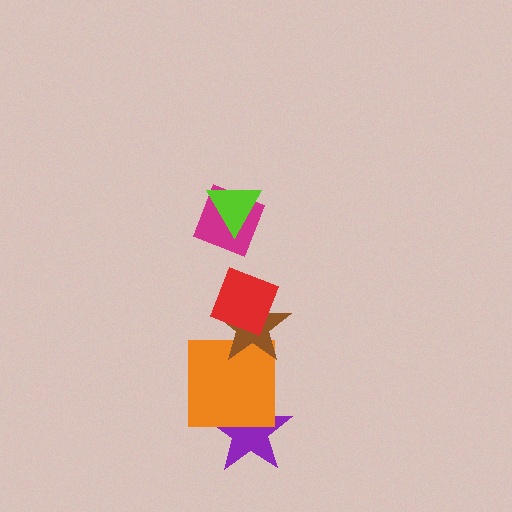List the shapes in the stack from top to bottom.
From top to bottom: the lime triangle, the magenta diamond, the red diamond, the brown star, the orange square, the purple star.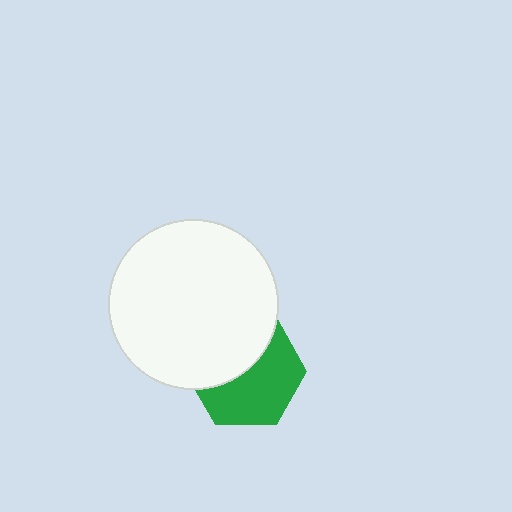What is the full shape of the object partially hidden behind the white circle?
The partially hidden object is a green hexagon.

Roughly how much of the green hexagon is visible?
About half of it is visible (roughly 56%).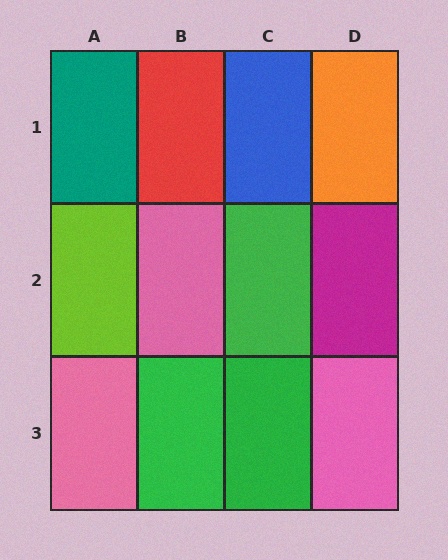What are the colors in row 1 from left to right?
Teal, red, blue, orange.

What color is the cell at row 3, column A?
Pink.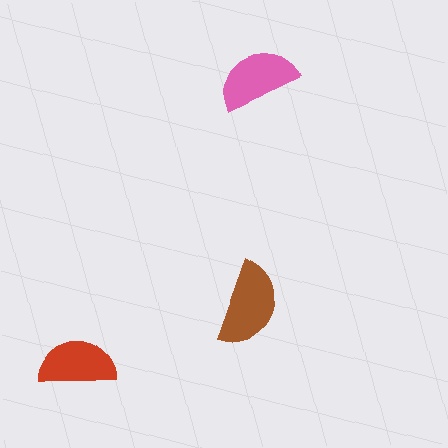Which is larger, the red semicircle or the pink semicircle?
The pink one.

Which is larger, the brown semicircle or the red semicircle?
The brown one.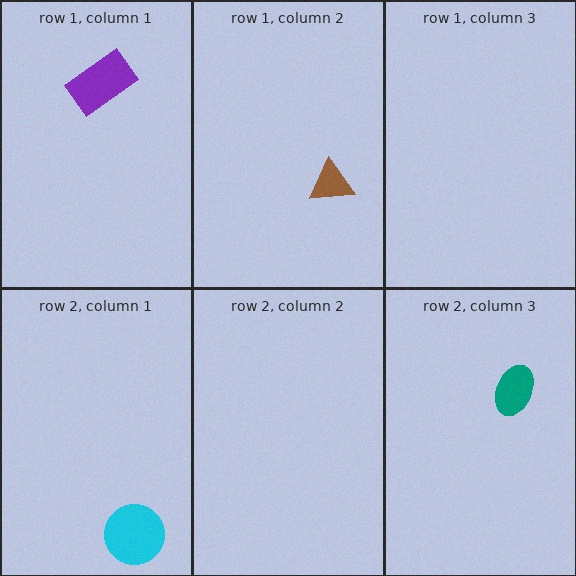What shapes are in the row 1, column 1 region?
The purple rectangle.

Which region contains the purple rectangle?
The row 1, column 1 region.